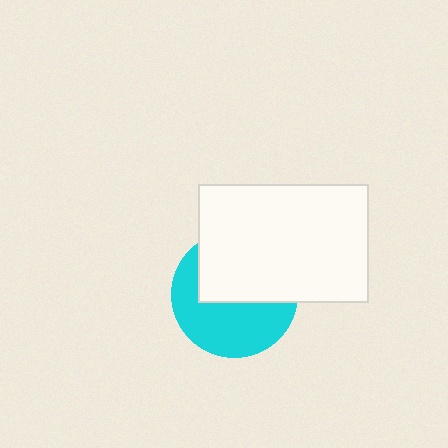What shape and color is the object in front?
The object in front is a white rectangle.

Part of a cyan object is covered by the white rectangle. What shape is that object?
It is a circle.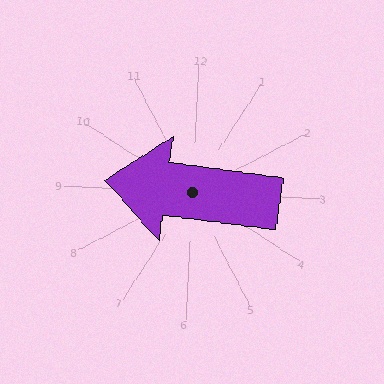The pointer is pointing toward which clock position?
Roughly 9 o'clock.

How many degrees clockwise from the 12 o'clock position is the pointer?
Approximately 275 degrees.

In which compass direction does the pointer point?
West.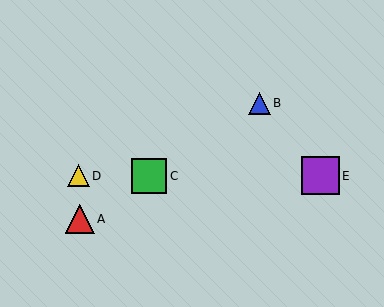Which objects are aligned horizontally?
Objects C, D, E are aligned horizontally.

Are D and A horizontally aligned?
No, D is at y≈176 and A is at y≈219.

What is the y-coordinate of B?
Object B is at y≈103.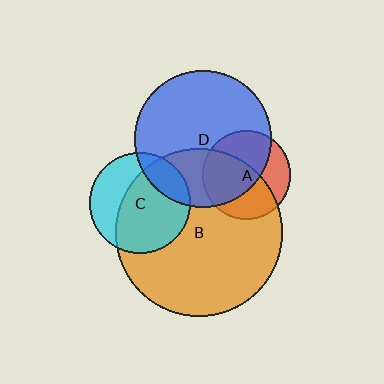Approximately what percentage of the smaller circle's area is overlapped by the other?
Approximately 20%.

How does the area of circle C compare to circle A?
Approximately 1.3 times.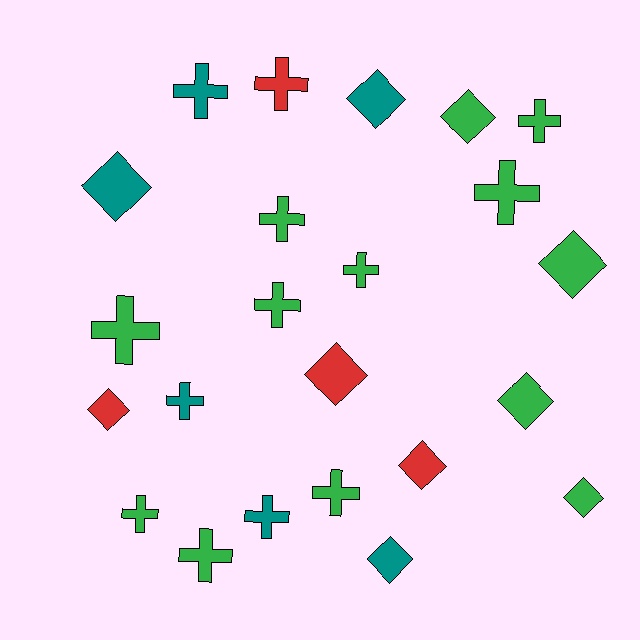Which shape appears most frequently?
Cross, with 13 objects.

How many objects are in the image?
There are 23 objects.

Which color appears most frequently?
Green, with 13 objects.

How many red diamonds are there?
There are 3 red diamonds.